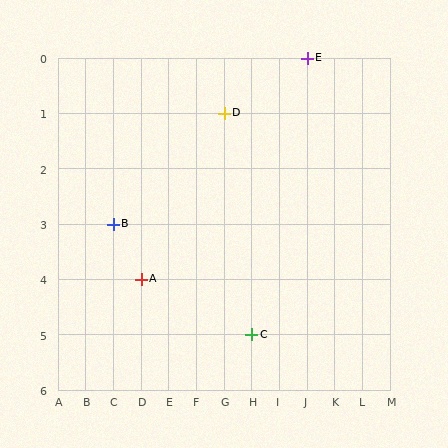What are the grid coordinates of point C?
Point C is at grid coordinates (H, 5).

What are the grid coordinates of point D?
Point D is at grid coordinates (G, 1).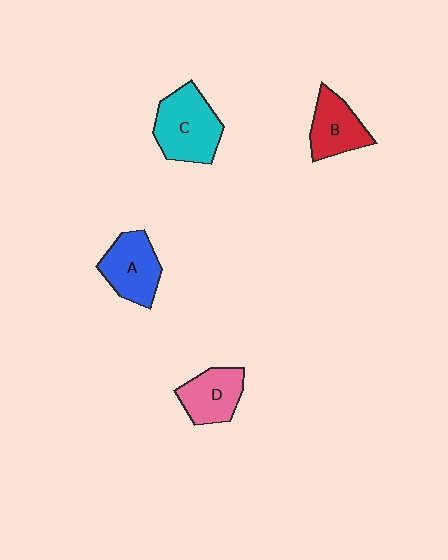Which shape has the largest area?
Shape C (cyan).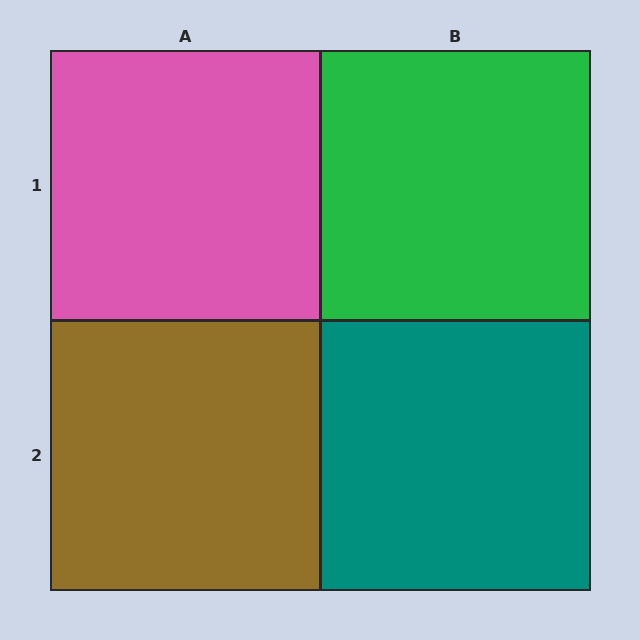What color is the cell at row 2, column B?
Teal.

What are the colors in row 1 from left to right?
Pink, green.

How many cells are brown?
1 cell is brown.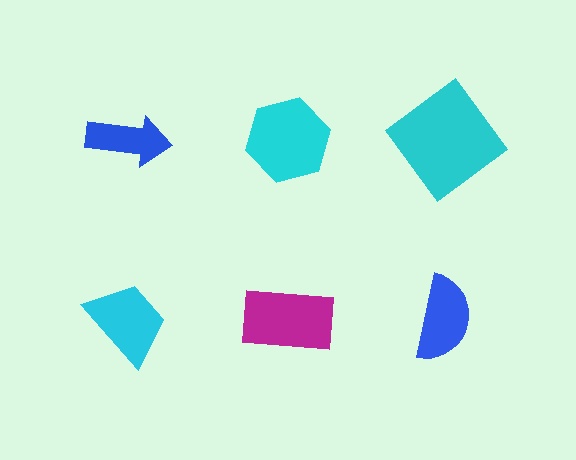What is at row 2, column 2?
A magenta rectangle.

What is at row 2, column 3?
A blue semicircle.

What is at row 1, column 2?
A cyan hexagon.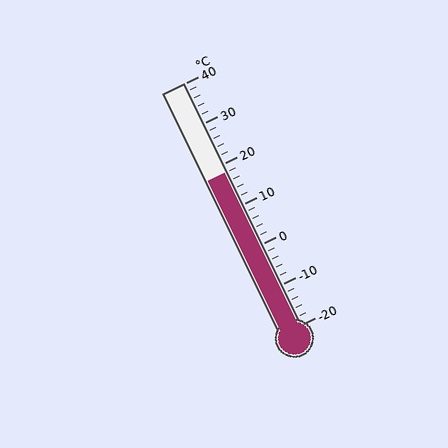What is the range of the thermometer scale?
The thermometer scale ranges from -20°C to 40°C.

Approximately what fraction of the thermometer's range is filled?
The thermometer is filled to approximately 65% of its range.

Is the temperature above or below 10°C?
The temperature is above 10°C.